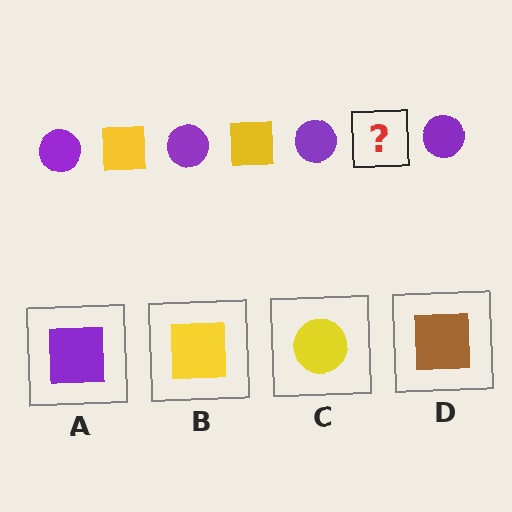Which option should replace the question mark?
Option B.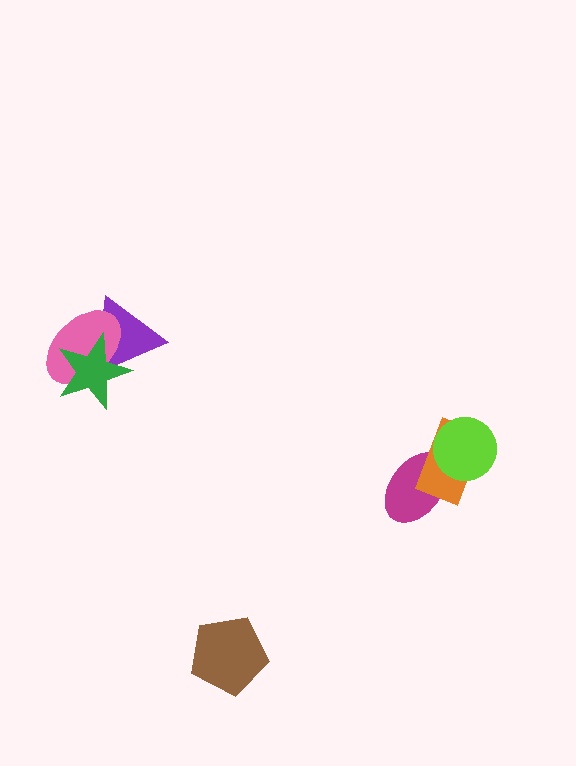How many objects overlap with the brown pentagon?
0 objects overlap with the brown pentagon.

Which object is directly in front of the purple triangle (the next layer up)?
The pink ellipse is directly in front of the purple triangle.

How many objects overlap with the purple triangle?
2 objects overlap with the purple triangle.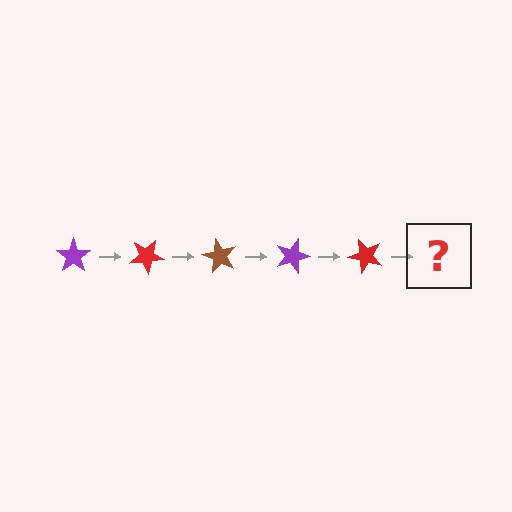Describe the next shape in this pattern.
It should be a brown star, rotated 150 degrees from the start.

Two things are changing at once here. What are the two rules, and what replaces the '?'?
The two rules are that it rotates 30 degrees each step and the color cycles through purple, red, and brown. The '?' should be a brown star, rotated 150 degrees from the start.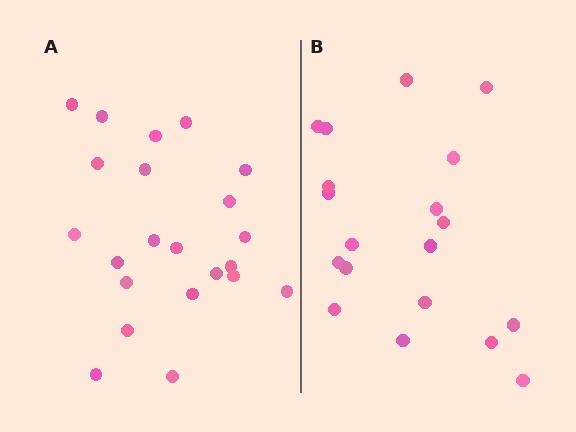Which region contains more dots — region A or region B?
Region A (the left region) has more dots.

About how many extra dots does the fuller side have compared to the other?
Region A has just a few more — roughly 2 or 3 more dots than region B.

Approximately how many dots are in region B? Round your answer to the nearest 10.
About 20 dots. (The exact count is 19, which rounds to 20.)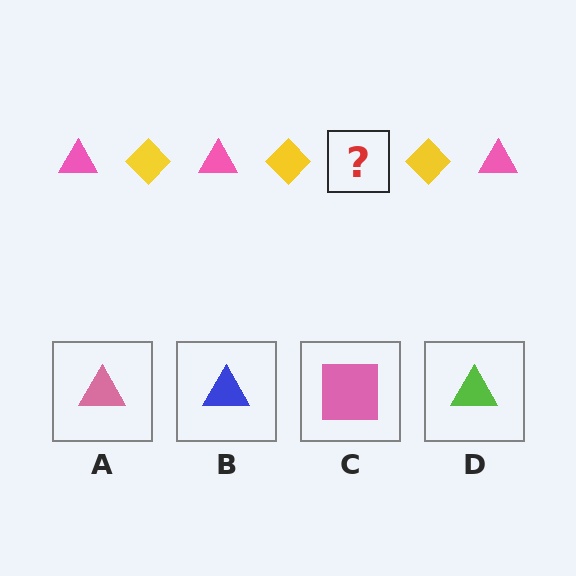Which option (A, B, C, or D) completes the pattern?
A.